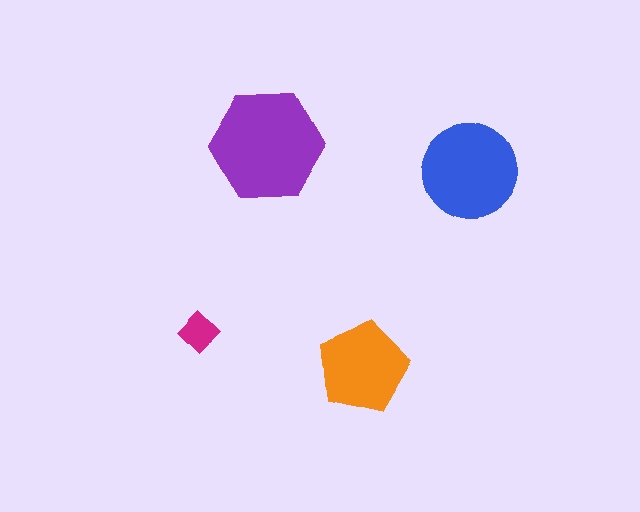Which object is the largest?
The purple hexagon.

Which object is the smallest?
The magenta diamond.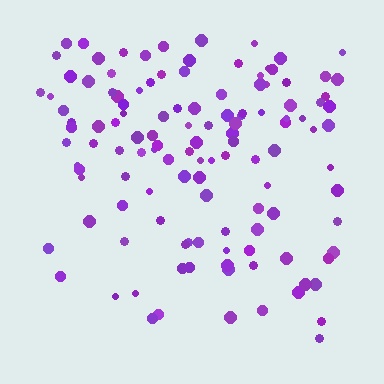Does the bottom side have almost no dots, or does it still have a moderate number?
Still a moderate number, just noticeably fewer than the top.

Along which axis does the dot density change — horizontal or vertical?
Vertical.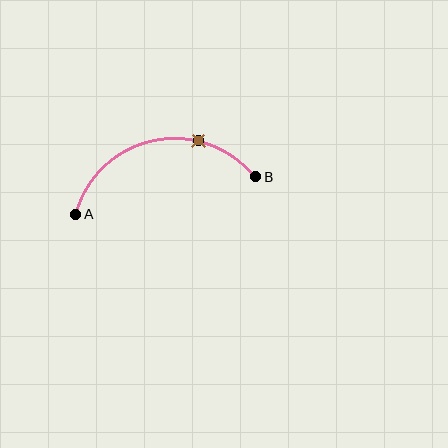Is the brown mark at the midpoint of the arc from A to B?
No. The brown mark lies on the arc but is closer to endpoint B. The arc midpoint would be at the point on the curve equidistant along the arc from both A and B.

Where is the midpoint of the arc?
The arc midpoint is the point on the curve farthest from the straight line joining A and B. It sits above that line.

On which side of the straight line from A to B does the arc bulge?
The arc bulges above the straight line connecting A and B.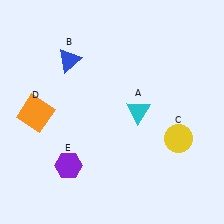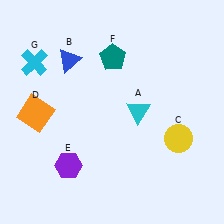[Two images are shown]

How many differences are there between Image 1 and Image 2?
There are 2 differences between the two images.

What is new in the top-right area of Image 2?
A teal pentagon (F) was added in the top-right area of Image 2.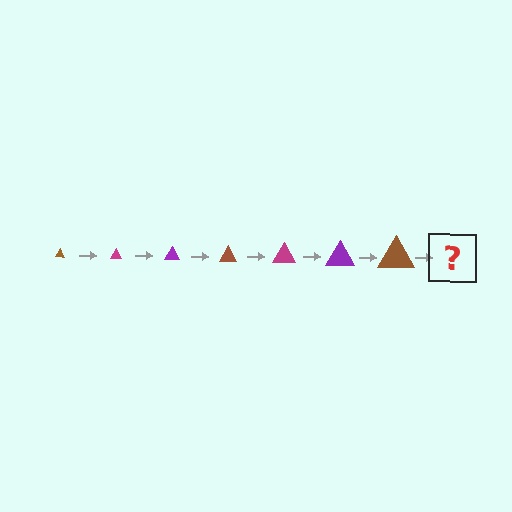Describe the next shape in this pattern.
It should be a magenta triangle, larger than the previous one.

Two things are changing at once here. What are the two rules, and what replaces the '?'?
The two rules are that the triangle grows larger each step and the color cycles through brown, magenta, and purple. The '?' should be a magenta triangle, larger than the previous one.